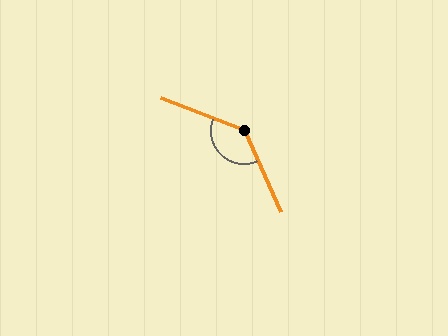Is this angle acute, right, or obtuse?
It is obtuse.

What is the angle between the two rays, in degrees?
Approximately 135 degrees.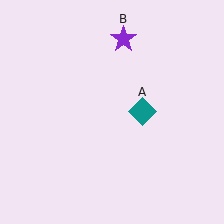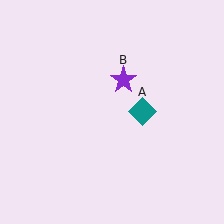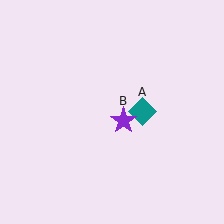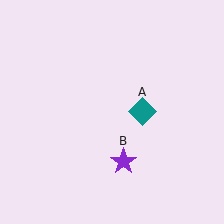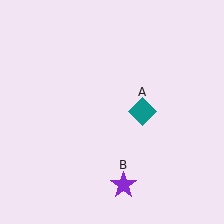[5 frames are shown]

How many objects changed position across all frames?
1 object changed position: purple star (object B).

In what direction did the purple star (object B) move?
The purple star (object B) moved down.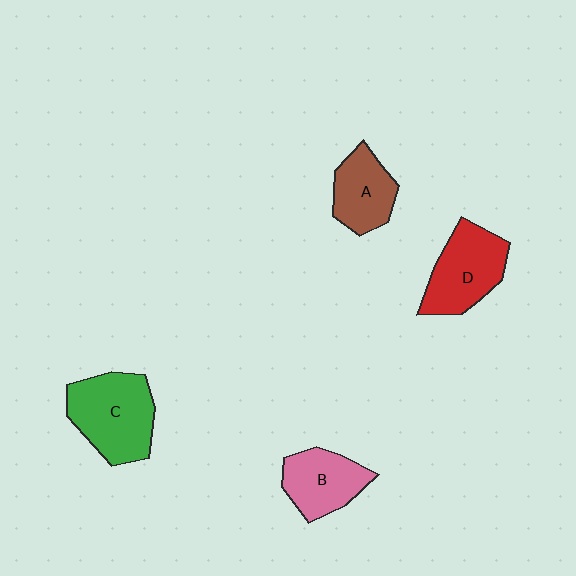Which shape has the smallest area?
Shape A (brown).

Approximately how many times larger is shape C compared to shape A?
Approximately 1.5 times.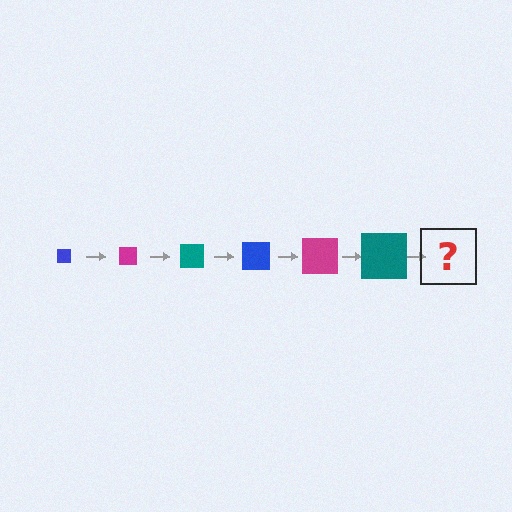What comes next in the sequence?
The next element should be a blue square, larger than the previous one.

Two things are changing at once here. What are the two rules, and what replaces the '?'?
The two rules are that the square grows larger each step and the color cycles through blue, magenta, and teal. The '?' should be a blue square, larger than the previous one.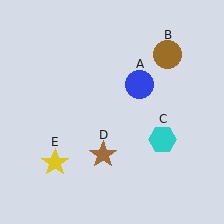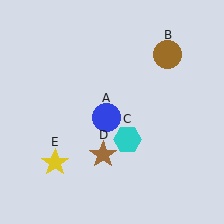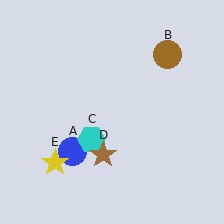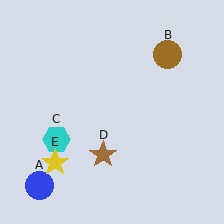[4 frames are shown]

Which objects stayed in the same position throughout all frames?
Brown circle (object B) and brown star (object D) and yellow star (object E) remained stationary.